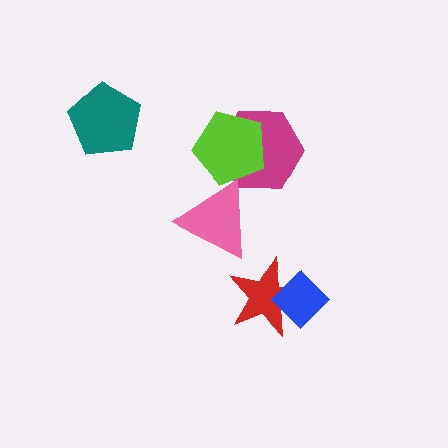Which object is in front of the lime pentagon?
The pink triangle is in front of the lime pentagon.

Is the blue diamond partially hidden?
No, no other shape covers it.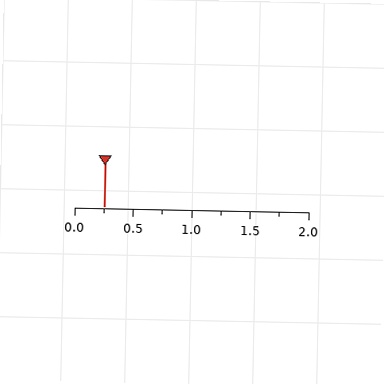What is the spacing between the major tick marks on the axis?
The major ticks are spaced 0.5 apart.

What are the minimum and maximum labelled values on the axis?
The axis runs from 0.0 to 2.0.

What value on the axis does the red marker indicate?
The marker indicates approximately 0.25.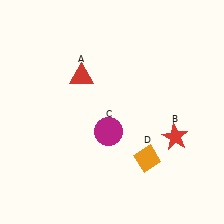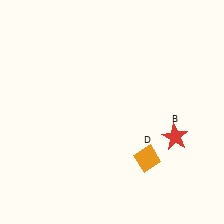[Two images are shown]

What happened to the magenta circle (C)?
The magenta circle (C) was removed in Image 2. It was in the bottom-left area of Image 1.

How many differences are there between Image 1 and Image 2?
There are 2 differences between the two images.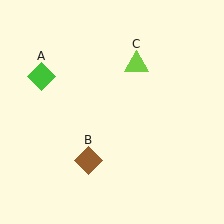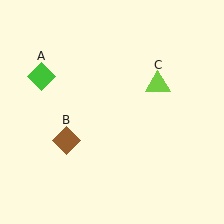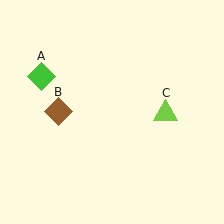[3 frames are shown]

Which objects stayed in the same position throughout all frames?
Green diamond (object A) remained stationary.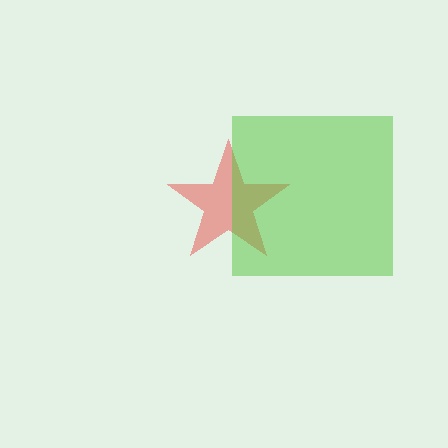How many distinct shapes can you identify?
There are 2 distinct shapes: a red star, a lime square.